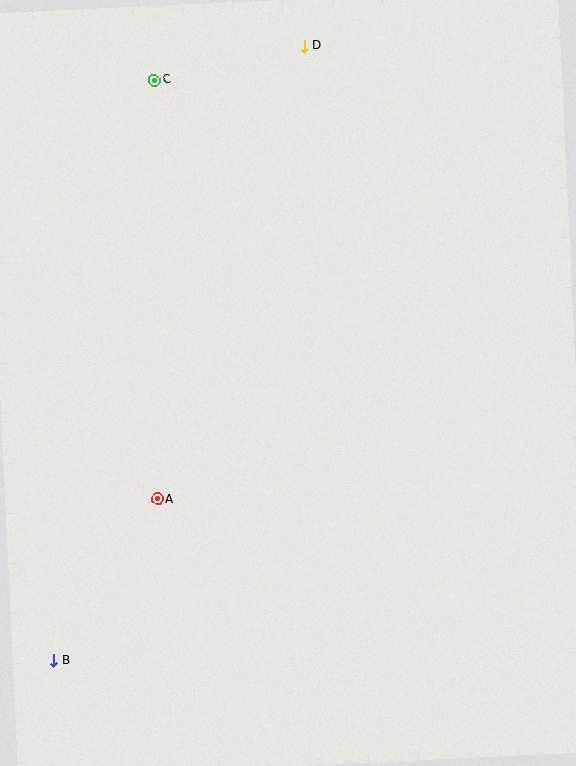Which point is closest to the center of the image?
Point A at (158, 499) is closest to the center.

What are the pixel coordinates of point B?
Point B is at (54, 661).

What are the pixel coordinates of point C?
Point C is at (154, 80).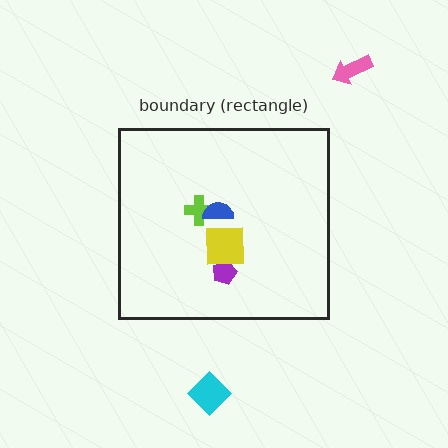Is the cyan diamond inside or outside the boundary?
Outside.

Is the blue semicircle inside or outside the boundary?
Inside.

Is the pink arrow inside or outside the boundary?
Outside.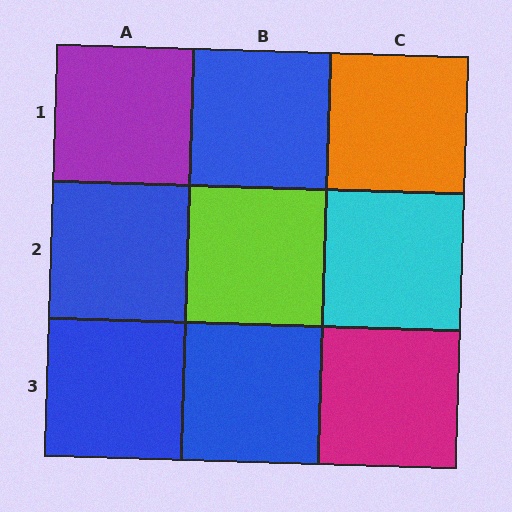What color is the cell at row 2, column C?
Cyan.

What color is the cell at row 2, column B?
Lime.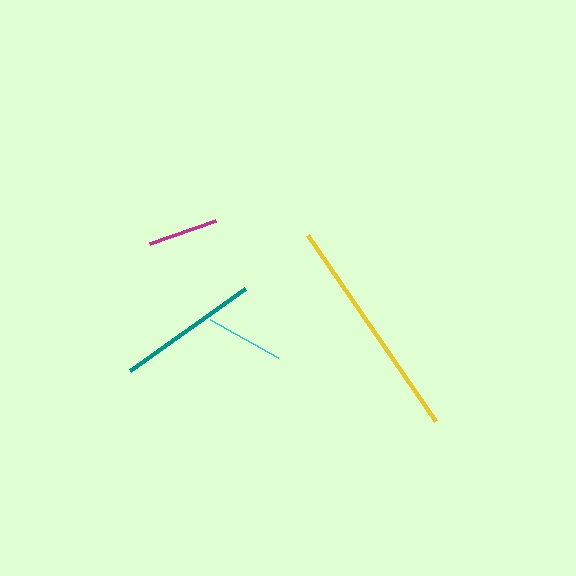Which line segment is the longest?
The yellow line is the longest at approximately 226 pixels.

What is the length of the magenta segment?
The magenta segment is approximately 70 pixels long.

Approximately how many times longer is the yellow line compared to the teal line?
The yellow line is approximately 1.6 times the length of the teal line.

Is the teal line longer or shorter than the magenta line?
The teal line is longer than the magenta line.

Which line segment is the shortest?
The magenta line is the shortest at approximately 70 pixels.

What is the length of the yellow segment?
The yellow segment is approximately 226 pixels long.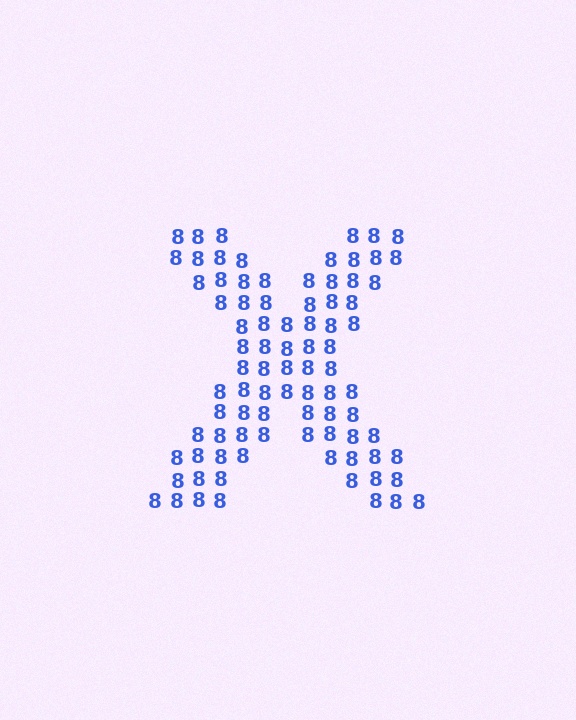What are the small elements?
The small elements are digit 8's.